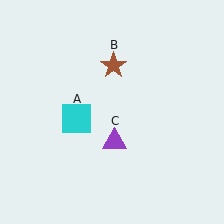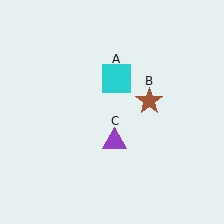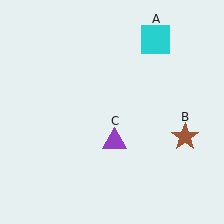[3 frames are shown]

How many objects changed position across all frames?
2 objects changed position: cyan square (object A), brown star (object B).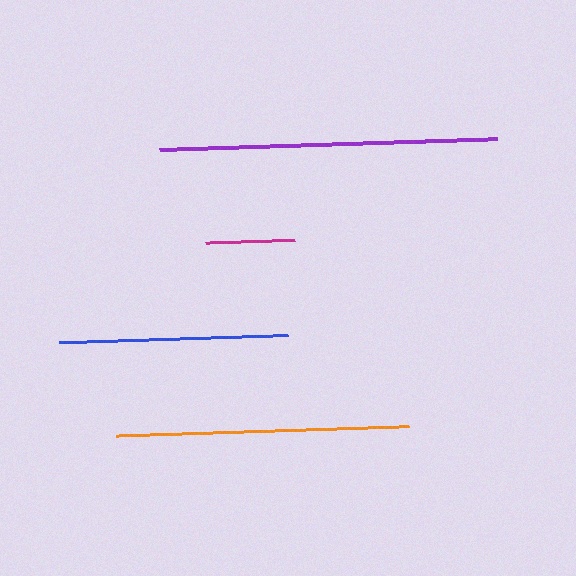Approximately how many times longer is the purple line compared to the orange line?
The purple line is approximately 1.2 times the length of the orange line.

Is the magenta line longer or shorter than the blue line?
The blue line is longer than the magenta line.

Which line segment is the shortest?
The magenta line is the shortest at approximately 89 pixels.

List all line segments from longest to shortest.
From longest to shortest: purple, orange, blue, magenta.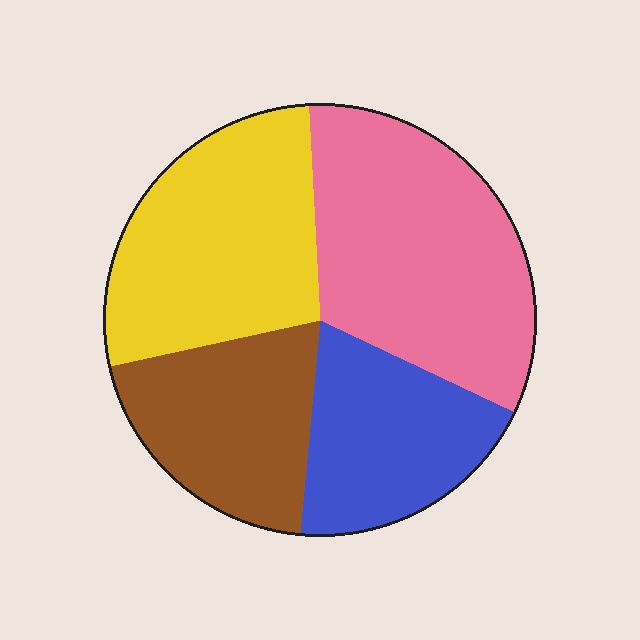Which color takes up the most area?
Pink, at roughly 35%.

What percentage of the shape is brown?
Brown covers around 20% of the shape.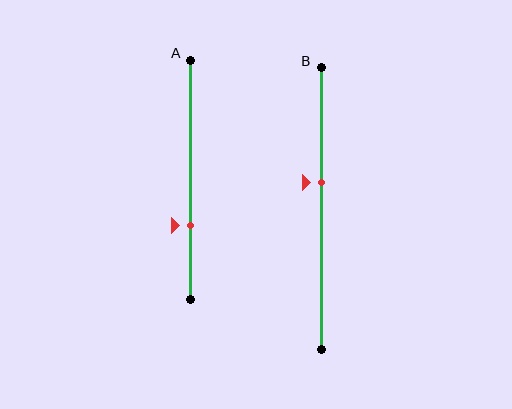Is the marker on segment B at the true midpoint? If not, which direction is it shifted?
No, the marker on segment B is shifted upward by about 9% of the segment length.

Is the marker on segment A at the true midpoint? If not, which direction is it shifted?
No, the marker on segment A is shifted downward by about 19% of the segment length.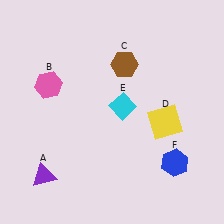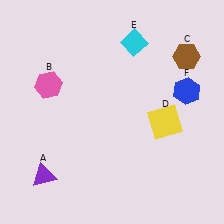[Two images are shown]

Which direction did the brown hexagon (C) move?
The brown hexagon (C) moved right.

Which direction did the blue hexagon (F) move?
The blue hexagon (F) moved up.